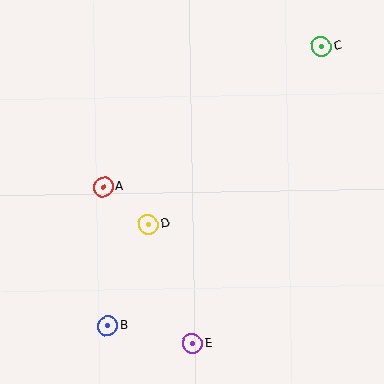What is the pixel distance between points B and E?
The distance between B and E is 86 pixels.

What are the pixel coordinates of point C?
Point C is at (321, 46).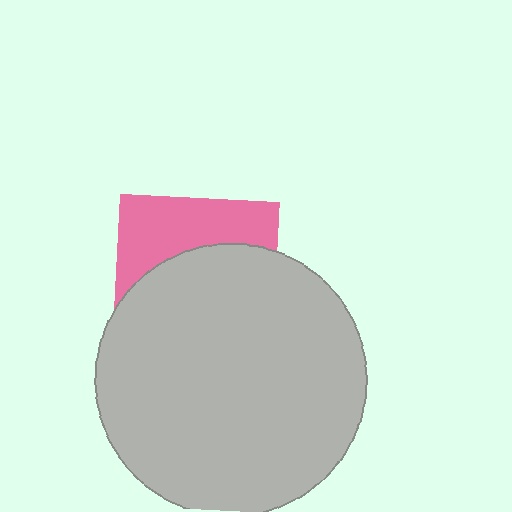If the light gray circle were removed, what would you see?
You would see the complete pink square.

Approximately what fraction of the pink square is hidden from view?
Roughly 63% of the pink square is hidden behind the light gray circle.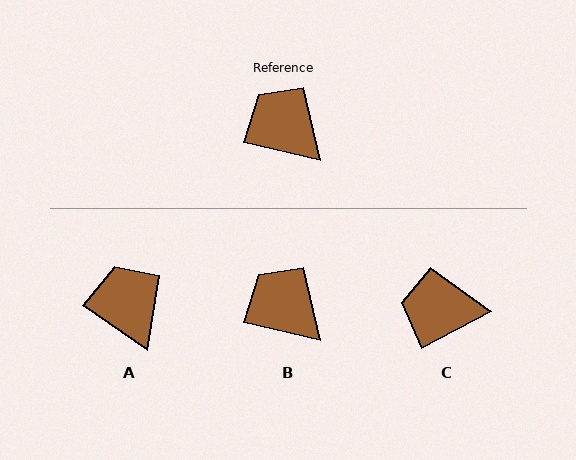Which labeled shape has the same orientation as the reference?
B.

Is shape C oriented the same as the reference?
No, it is off by about 41 degrees.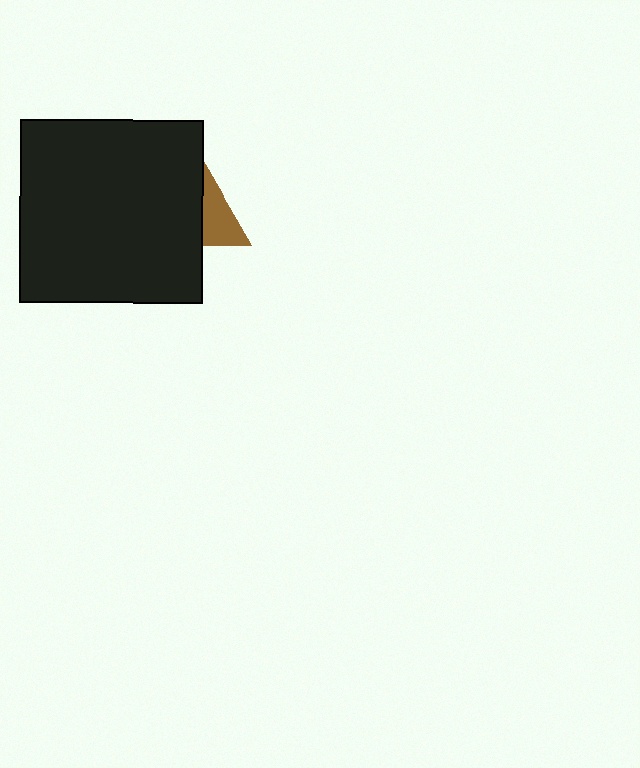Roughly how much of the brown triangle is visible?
A small part of it is visible (roughly 44%).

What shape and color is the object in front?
The object in front is a black square.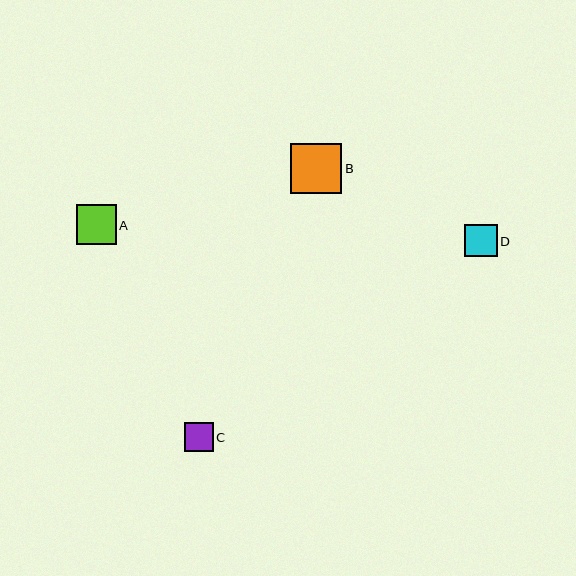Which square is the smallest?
Square C is the smallest with a size of approximately 29 pixels.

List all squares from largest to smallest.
From largest to smallest: B, A, D, C.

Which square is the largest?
Square B is the largest with a size of approximately 51 pixels.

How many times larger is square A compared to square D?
Square A is approximately 1.2 times the size of square D.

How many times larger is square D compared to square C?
Square D is approximately 1.1 times the size of square C.